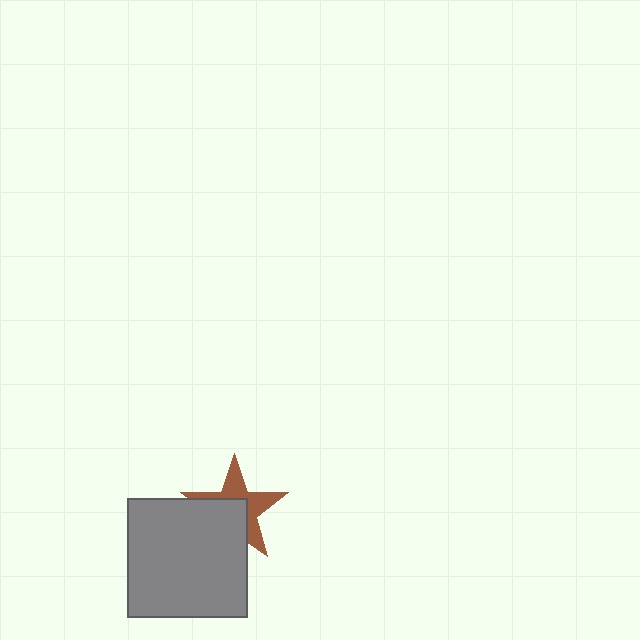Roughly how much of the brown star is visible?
About half of it is visible (roughly 52%).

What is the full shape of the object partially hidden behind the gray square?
The partially hidden object is a brown star.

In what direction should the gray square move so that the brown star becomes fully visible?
The gray square should move toward the lower-left. That is the shortest direction to clear the overlap and leave the brown star fully visible.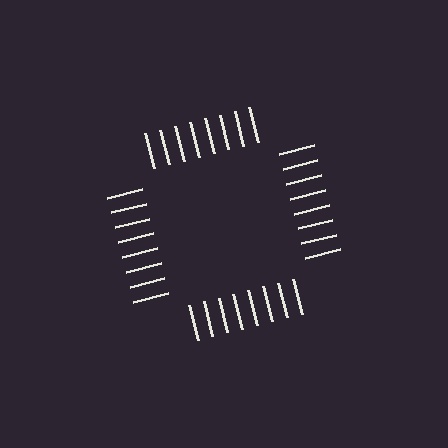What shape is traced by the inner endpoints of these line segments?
An illusory square — the line segments terminate on its edges but no continuous stroke is drawn.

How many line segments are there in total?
32 — 8 along each of the 4 edges.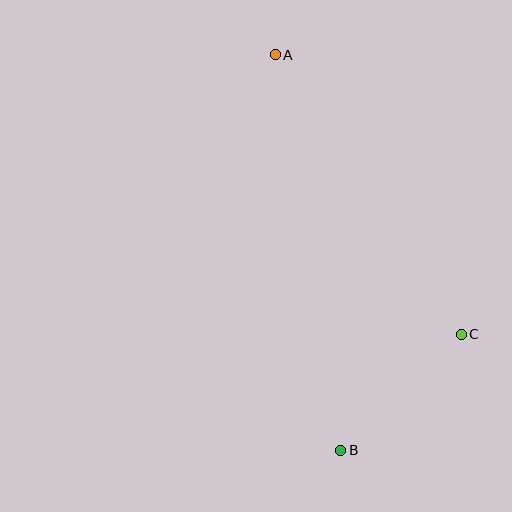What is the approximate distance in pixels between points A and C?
The distance between A and C is approximately 336 pixels.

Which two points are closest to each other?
Points B and C are closest to each other.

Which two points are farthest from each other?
Points A and B are farthest from each other.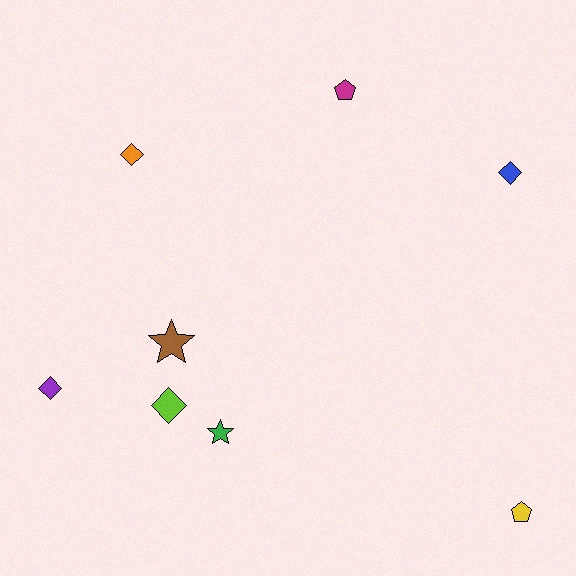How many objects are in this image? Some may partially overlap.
There are 8 objects.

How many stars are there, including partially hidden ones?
There are 2 stars.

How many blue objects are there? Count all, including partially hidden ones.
There is 1 blue object.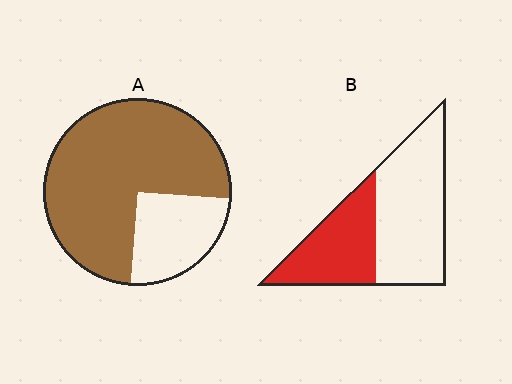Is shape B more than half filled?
No.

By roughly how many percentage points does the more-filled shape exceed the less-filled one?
By roughly 35 percentage points (A over B).